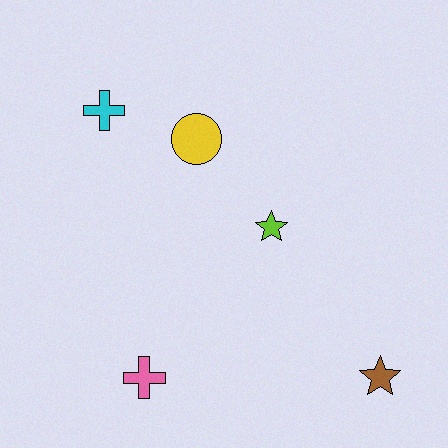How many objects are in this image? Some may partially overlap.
There are 5 objects.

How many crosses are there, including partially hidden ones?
There are 2 crosses.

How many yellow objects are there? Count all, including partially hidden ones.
There is 1 yellow object.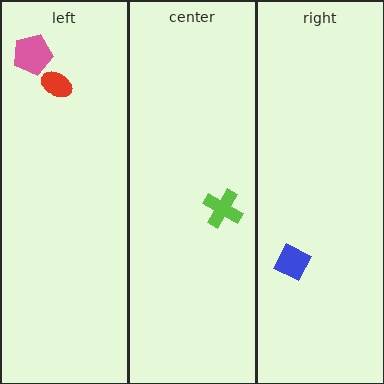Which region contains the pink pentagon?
The left region.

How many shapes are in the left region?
2.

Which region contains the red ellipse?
The left region.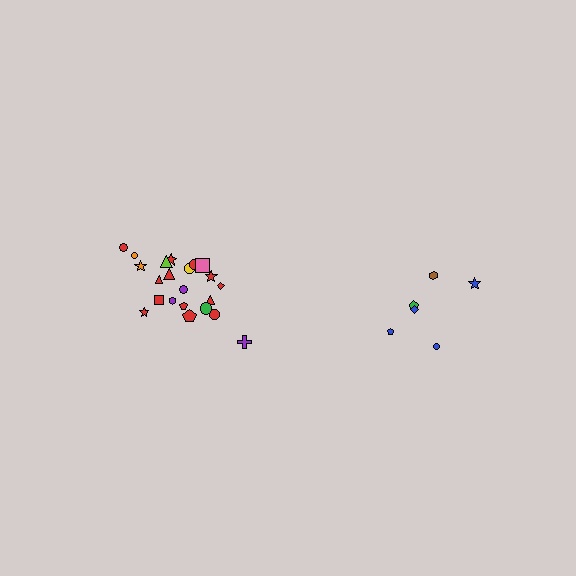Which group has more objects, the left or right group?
The left group.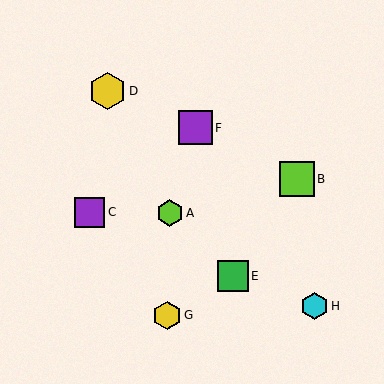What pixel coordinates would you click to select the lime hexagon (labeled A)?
Click at (170, 213) to select the lime hexagon A.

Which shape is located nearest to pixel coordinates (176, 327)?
The yellow hexagon (labeled G) at (167, 315) is nearest to that location.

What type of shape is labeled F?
Shape F is a purple square.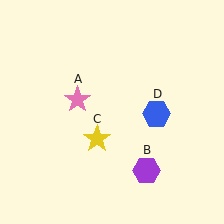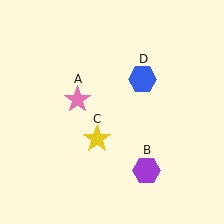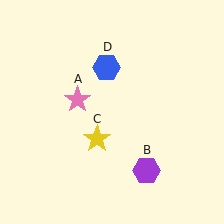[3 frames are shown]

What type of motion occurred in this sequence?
The blue hexagon (object D) rotated counterclockwise around the center of the scene.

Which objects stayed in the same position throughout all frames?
Pink star (object A) and purple hexagon (object B) and yellow star (object C) remained stationary.